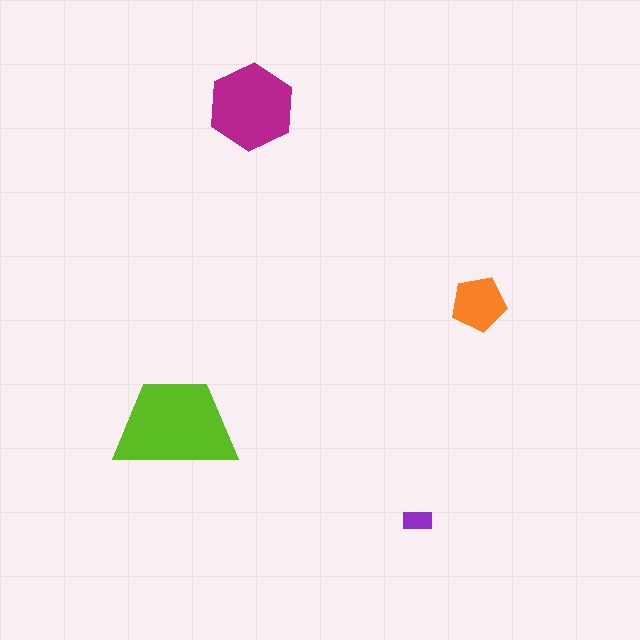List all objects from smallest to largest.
The purple rectangle, the orange pentagon, the magenta hexagon, the lime trapezoid.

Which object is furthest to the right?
The orange pentagon is rightmost.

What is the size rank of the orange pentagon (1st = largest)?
3rd.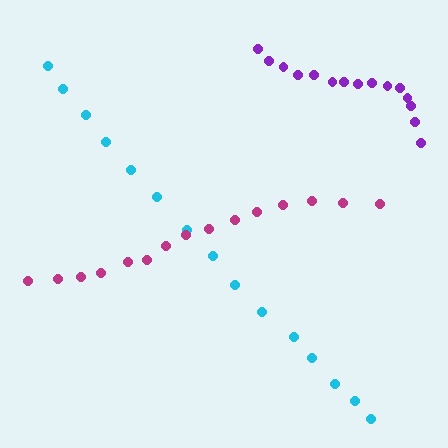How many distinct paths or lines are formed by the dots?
There are 3 distinct paths.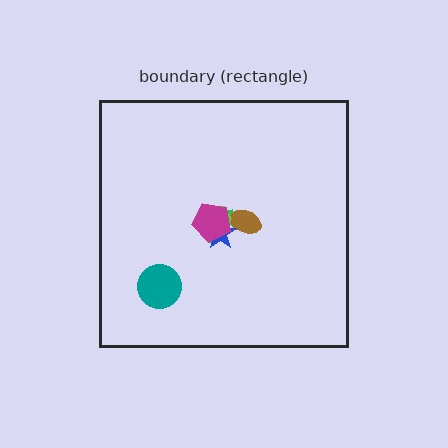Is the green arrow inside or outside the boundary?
Inside.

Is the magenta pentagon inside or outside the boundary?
Inside.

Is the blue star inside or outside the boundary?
Inside.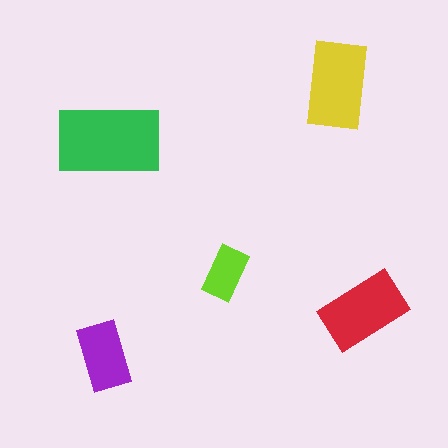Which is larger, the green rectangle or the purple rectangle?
The green one.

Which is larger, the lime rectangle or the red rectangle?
The red one.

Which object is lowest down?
The purple rectangle is bottommost.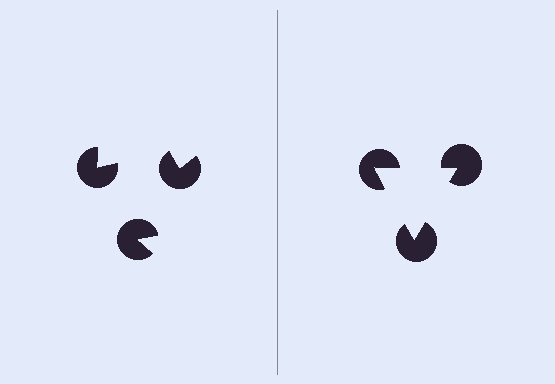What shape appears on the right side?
An illusory triangle.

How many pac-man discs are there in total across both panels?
6 — 3 on each side.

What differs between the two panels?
The pac-man discs are positioned identically on both sides; only the wedge orientations differ. On the right they align to a triangle; on the left they are misaligned.